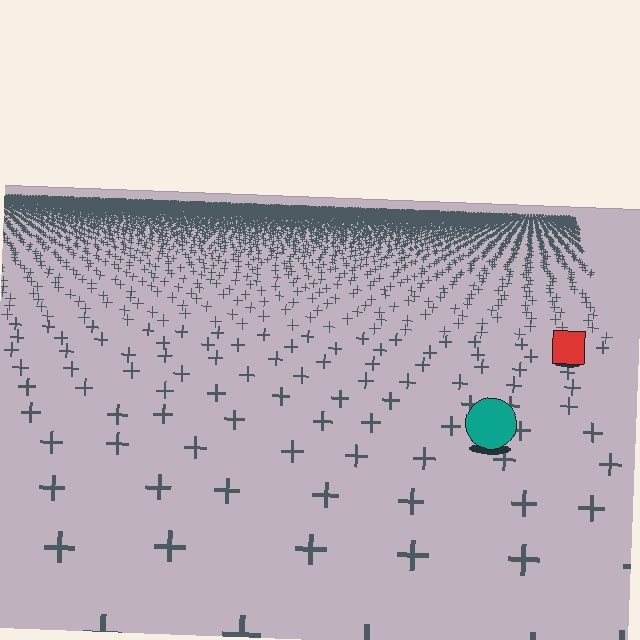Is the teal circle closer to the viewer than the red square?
Yes. The teal circle is closer — you can tell from the texture gradient: the ground texture is coarser near it.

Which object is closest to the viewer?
The teal circle is closest. The texture marks near it are larger and more spread out.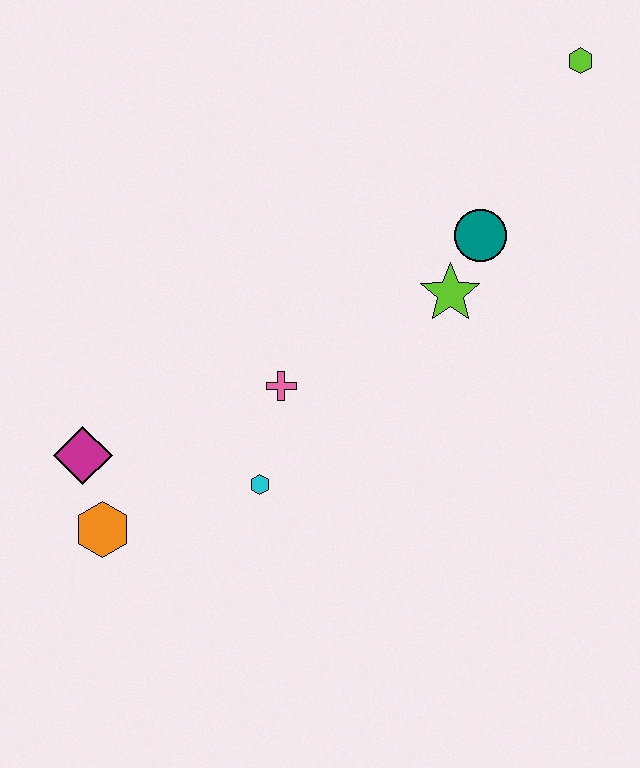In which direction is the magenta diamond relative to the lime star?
The magenta diamond is to the left of the lime star.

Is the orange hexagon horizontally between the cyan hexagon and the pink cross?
No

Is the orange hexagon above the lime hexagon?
No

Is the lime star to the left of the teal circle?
Yes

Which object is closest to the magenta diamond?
The orange hexagon is closest to the magenta diamond.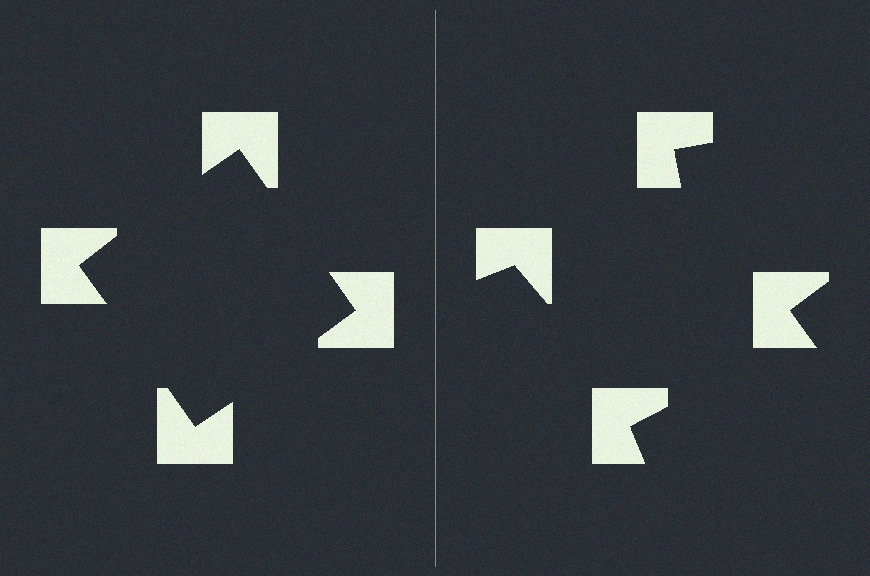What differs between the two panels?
The notched squares are positioned identically on both sides; only the wedge orientations differ. On the left they align to a square; on the right they are misaligned.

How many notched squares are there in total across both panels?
8 — 4 on each side.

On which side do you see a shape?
An illusory square appears on the left side. On the right side the wedge cuts are rotated, so no coherent shape forms.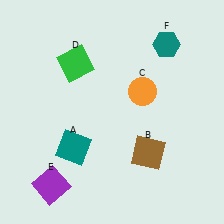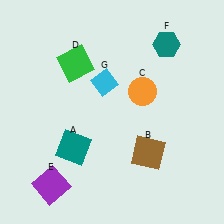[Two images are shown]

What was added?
A cyan diamond (G) was added in Image 2.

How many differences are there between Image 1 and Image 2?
There is 1 difference between the two images.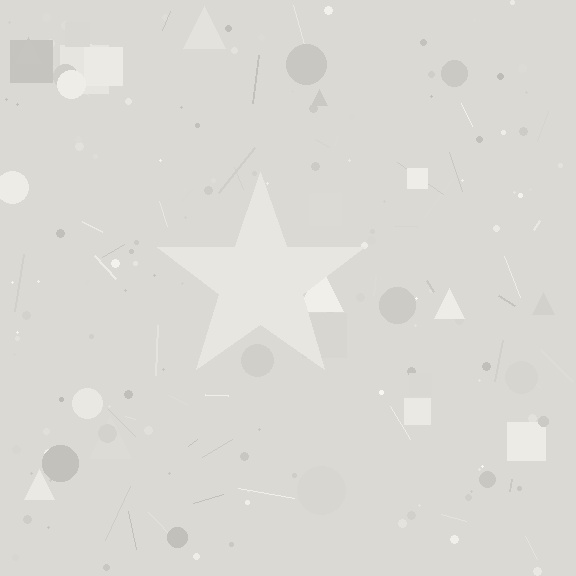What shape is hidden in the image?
A star is hidden in the image.